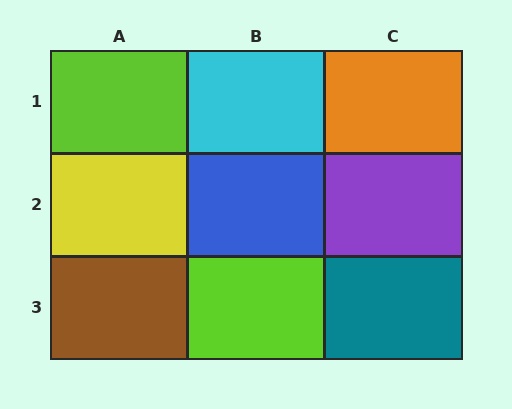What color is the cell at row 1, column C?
Orange.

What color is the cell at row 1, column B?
Cyan.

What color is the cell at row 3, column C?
Teal.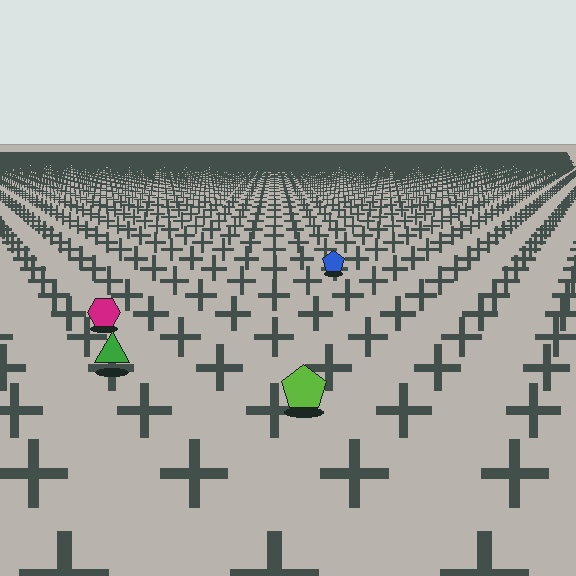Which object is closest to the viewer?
The lime pentagon is closest. The texture marks near it are larger and more spread out.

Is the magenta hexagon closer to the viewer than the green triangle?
No. The green triangle is closer — you can tell from the texture gradient: the ground texture is coarser near it.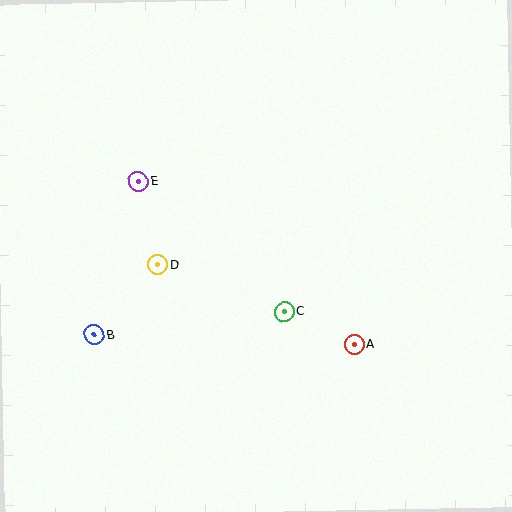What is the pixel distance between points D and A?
The distance between D and A is 211 pixels.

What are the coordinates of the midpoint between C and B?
The midpoint between C and B is at (189, 323).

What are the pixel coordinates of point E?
Point E is at (138, 181).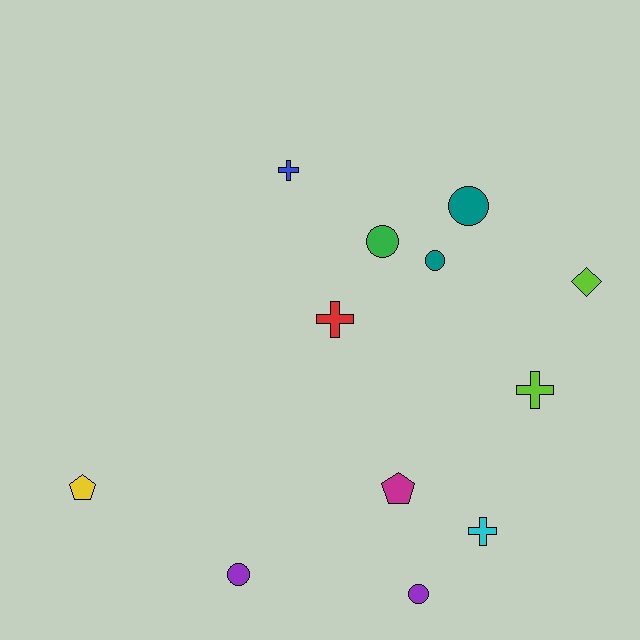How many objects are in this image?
There are 12 objects.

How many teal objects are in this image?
There are 2 teal objects.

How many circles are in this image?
There are 5 circles.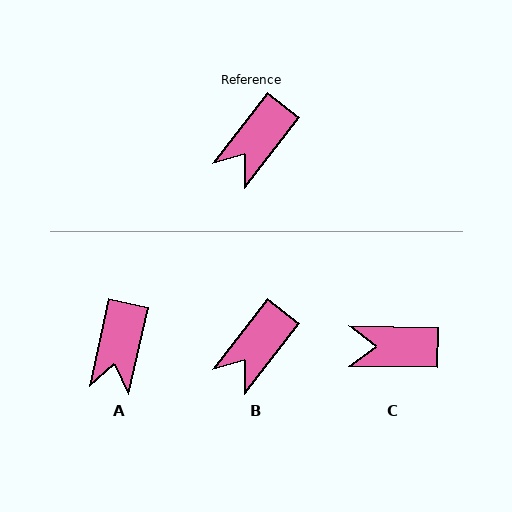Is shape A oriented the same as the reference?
No, it is off by about 25 degrees.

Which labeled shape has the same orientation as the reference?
B.